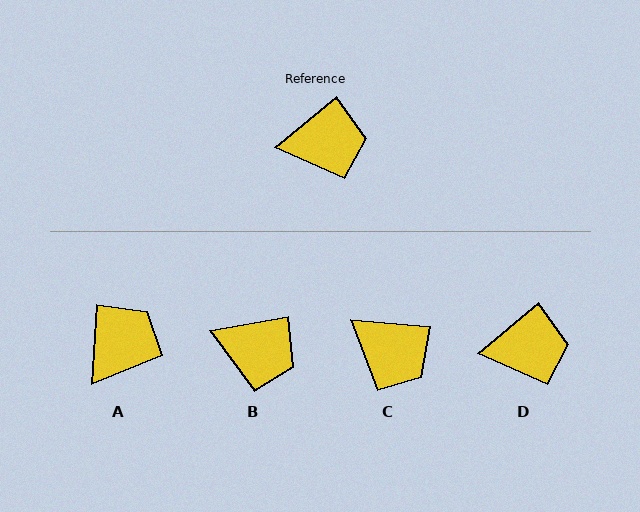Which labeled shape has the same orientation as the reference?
D.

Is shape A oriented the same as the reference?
No, it is off by about 47 degrees.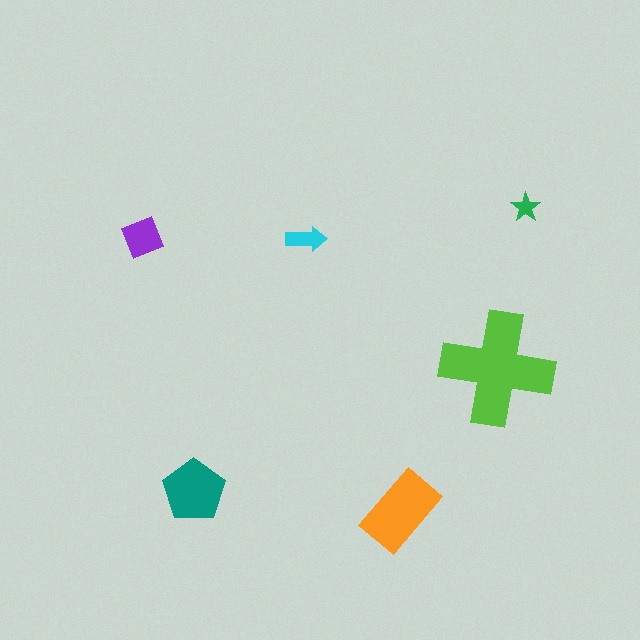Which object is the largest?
The lime cross.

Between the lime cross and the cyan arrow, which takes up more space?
The lime cross.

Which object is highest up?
The green star is topmost.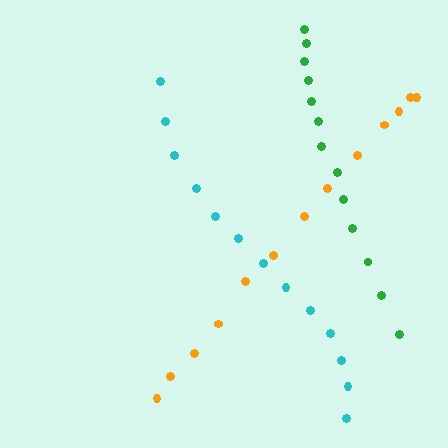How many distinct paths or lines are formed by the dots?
There are 3 distinct paths.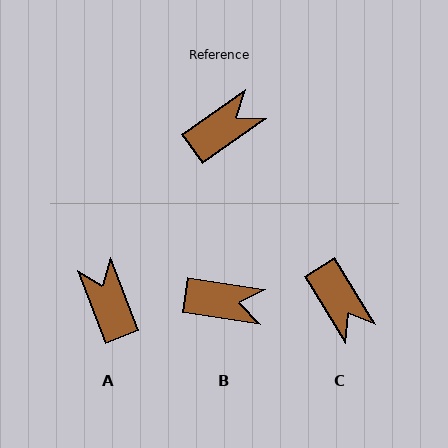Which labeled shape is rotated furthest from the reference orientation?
C, about 94 degrees away.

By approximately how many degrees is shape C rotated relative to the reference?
Approximately 94 degrees clockwise.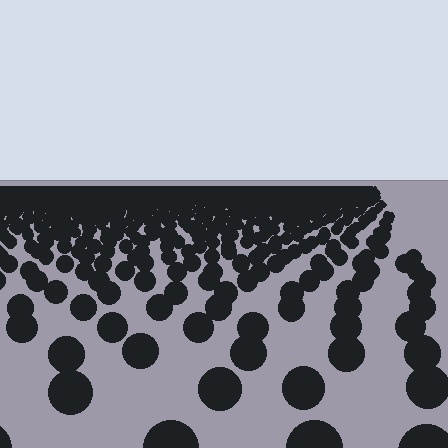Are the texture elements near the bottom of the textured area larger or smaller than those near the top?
Larger. Near the bottom, elements are closer to the viewer and appear at a bigger on-screen size.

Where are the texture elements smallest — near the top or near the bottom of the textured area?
Near the top.